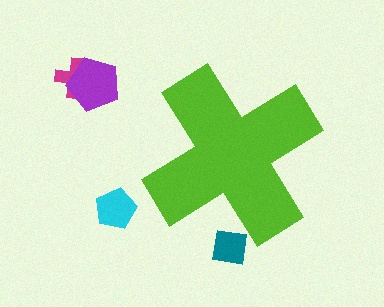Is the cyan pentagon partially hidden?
No, the cyan pentagon is fully visible.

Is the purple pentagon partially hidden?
No, the purple pentagon is fully visible.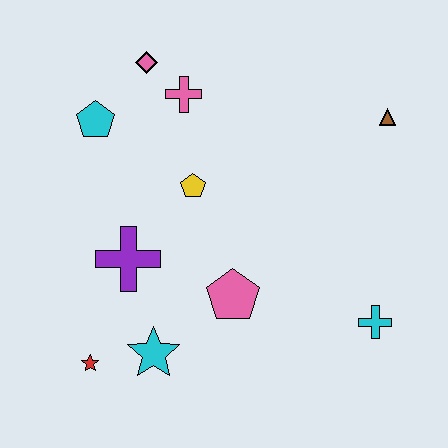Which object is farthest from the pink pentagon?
The pink diamond is farthest from the pink pentagon.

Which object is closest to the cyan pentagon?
The pink diamond is closest to the cyan pentagon.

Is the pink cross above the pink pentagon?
Yes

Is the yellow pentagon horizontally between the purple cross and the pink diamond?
No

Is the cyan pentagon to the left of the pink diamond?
Yes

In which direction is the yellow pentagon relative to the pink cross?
The yellow pentagon is below the pink cross.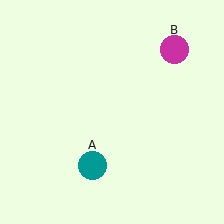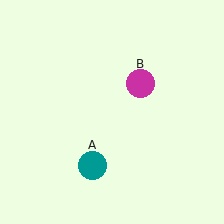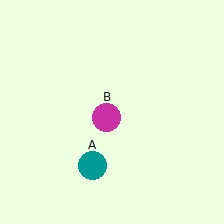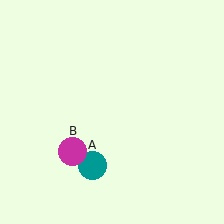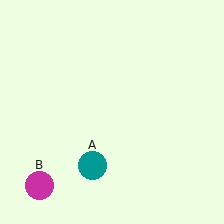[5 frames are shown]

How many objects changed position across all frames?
1 object changed position: magenta circle (object B).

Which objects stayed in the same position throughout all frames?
Teal circle (object A) remained stationary.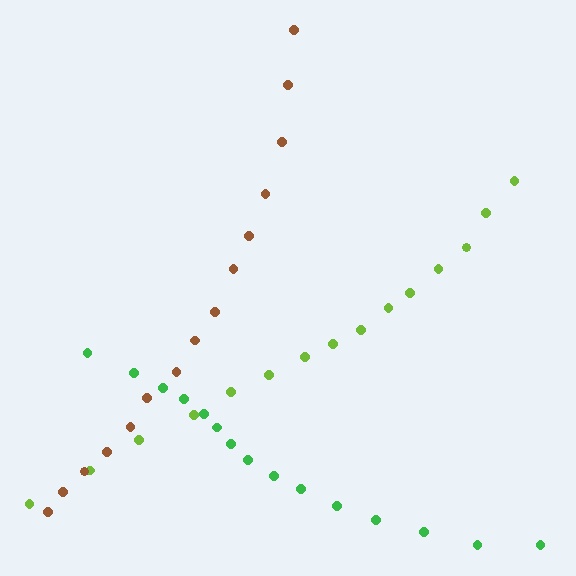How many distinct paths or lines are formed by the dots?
There are 3 distinct paths.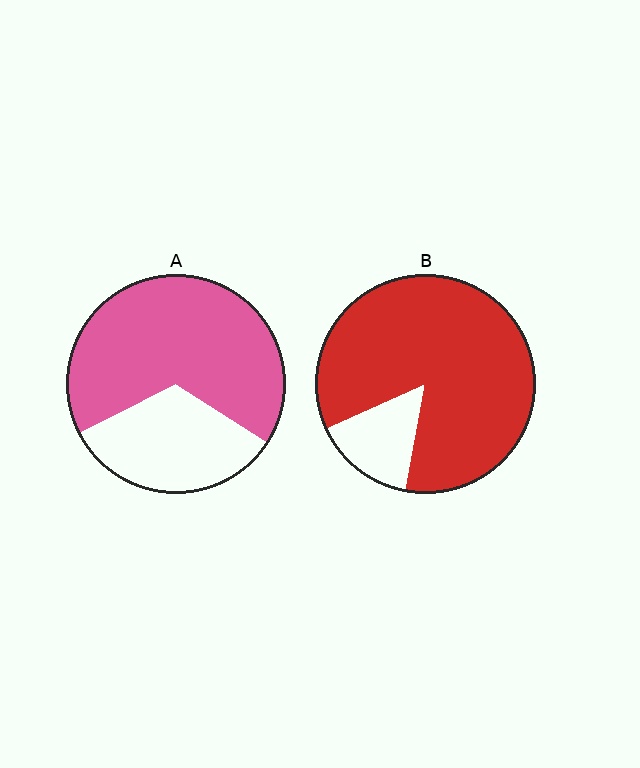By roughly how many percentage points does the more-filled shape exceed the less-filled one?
By roughly 20 percentage points (B over A).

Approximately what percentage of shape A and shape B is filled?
A is approximately 65% and B is approximately 85%.